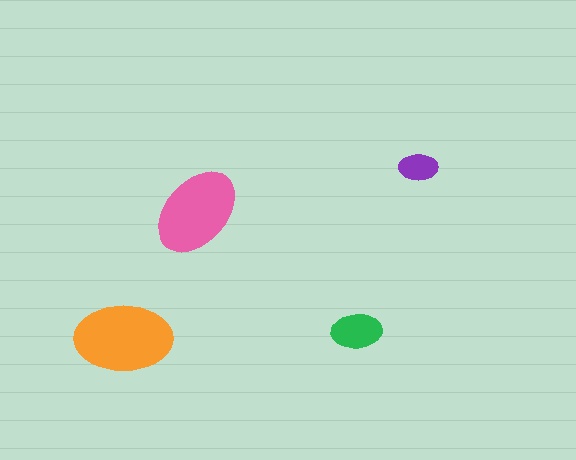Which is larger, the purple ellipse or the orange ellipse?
The orange one.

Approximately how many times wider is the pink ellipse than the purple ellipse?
About 2.5 times wider.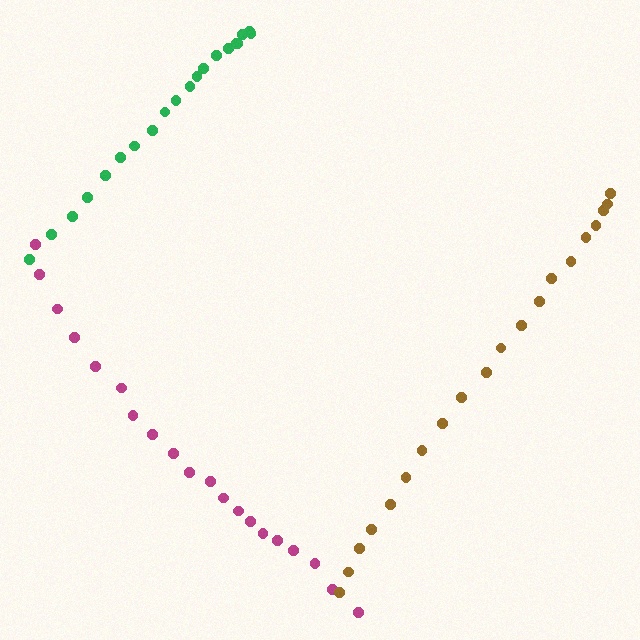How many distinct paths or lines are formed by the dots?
There are 3 distinct paths.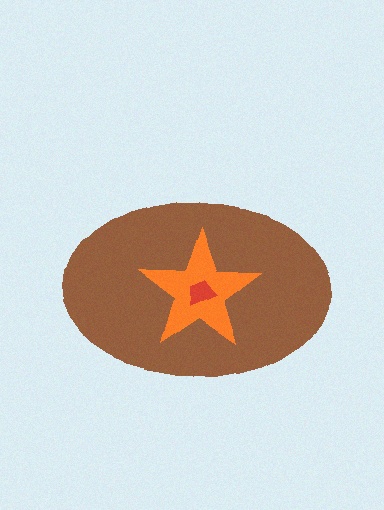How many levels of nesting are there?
3.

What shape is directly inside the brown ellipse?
The orange star.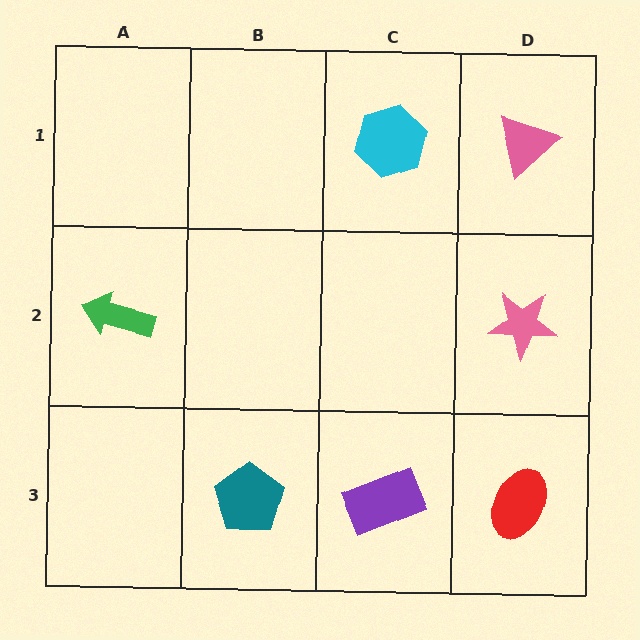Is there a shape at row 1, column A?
No, that cell is empty.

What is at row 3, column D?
A red ellipse.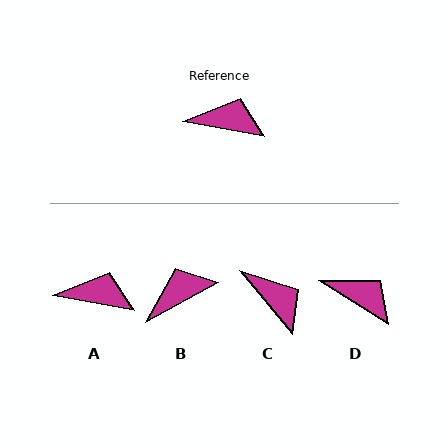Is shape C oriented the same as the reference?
No, it is off by about 40 degrees.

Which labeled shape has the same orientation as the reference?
A.